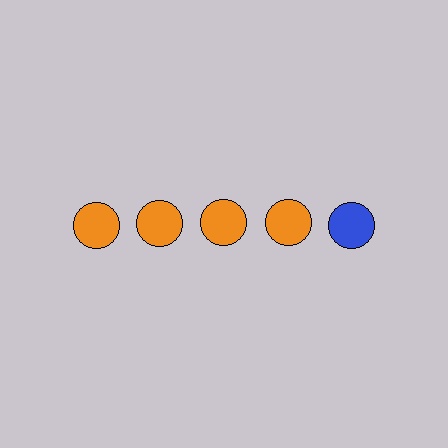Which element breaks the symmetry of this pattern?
The blue circle in the top row, rightmost column breaks the symmetry. All other shapes are orange circles.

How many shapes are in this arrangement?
There are 5 shapes arranged in a grid pattern.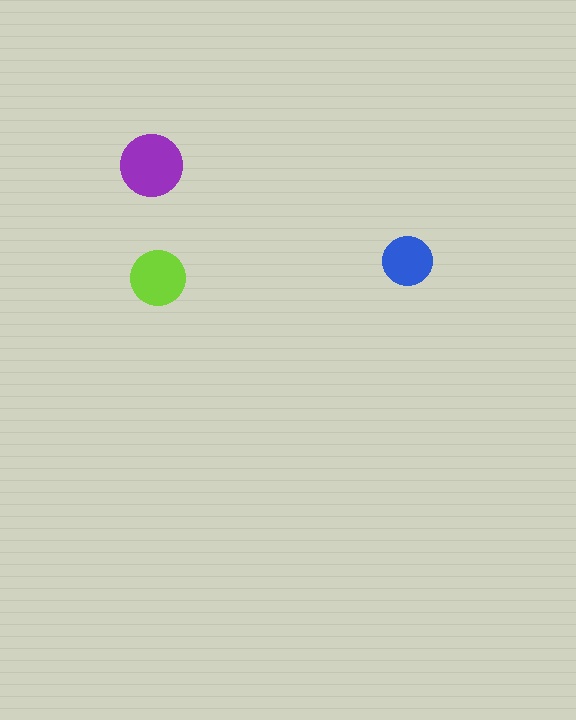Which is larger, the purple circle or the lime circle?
The purple one.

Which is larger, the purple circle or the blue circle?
The purple one.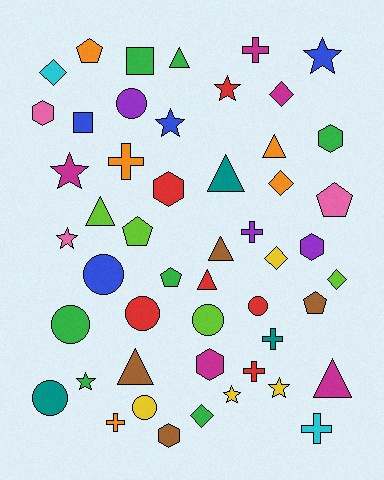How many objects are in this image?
There are 50 objects.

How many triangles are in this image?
There are 8 triangles.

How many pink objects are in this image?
There are 3 pink objects.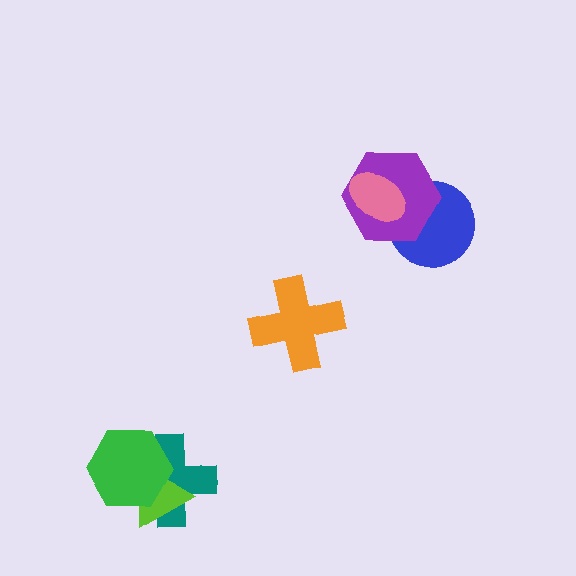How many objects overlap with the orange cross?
0 objects overlap with the orange cross.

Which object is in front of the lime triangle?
The green hexagon is in front of the lime triangle.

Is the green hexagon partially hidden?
No, no other shape covers it.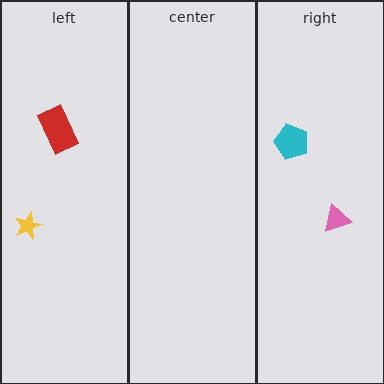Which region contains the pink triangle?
The right region.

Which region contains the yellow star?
The left region.